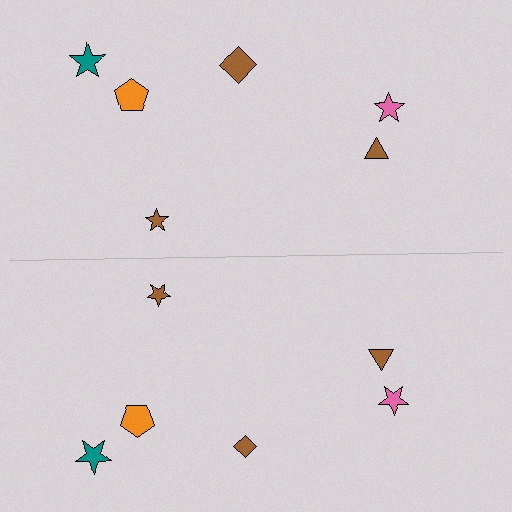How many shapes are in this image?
There are 12 shapes in this image.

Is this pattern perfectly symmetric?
No, the pattern is not perfectly symmetric. The brown diamond on the bottom side has a different size than its mirror counterpart.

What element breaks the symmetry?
The brown diamond on the bottom side has a different size than its mirror counterpart.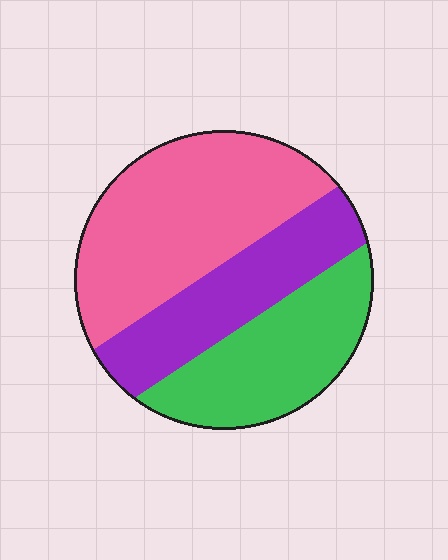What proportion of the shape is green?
Green covers roughly 30% of the shape.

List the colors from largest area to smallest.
From largest to smallest: pink, green, purple.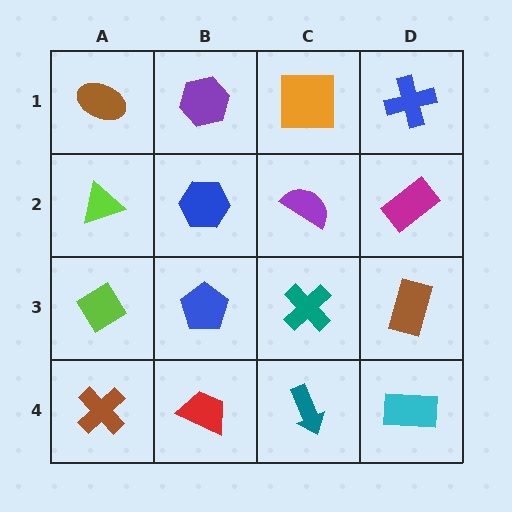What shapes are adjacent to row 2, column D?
A blue cross (row 1, column D), a brown rectangle (row 3, column D), a purple semicircle (row 2, column C).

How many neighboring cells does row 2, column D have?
3.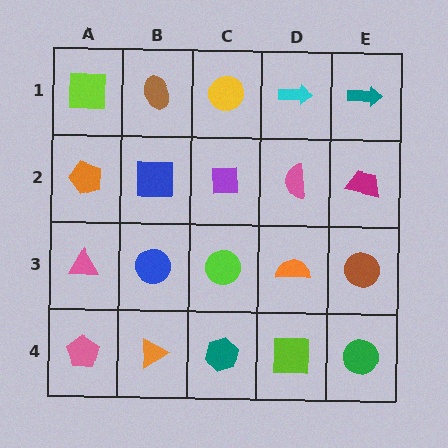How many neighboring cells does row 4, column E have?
2.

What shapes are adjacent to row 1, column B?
A blue square (row 2, column B), a lime square (row 1, column A), a yellow circle (row 1, column C).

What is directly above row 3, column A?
An orange pentagon.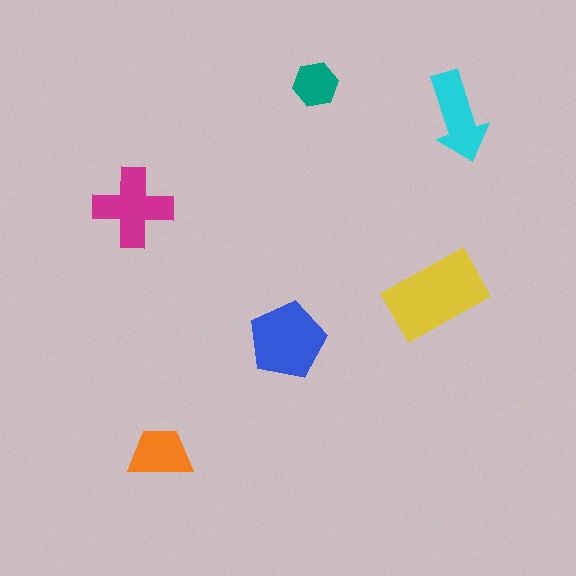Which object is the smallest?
The teal hexagon.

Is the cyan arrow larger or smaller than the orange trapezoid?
Larger.